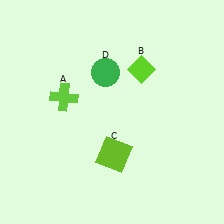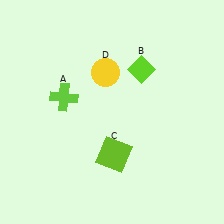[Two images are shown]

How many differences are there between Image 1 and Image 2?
There is 1 difference between the two images.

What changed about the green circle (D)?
In Image 1, D is green. In Image 2, it changed to yellow.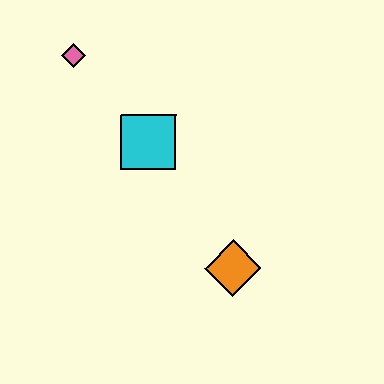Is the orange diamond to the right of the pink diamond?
Yes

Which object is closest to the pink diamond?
The cyan square is closest to the pink diamond.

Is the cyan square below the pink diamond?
Yes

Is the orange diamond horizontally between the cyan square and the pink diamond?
No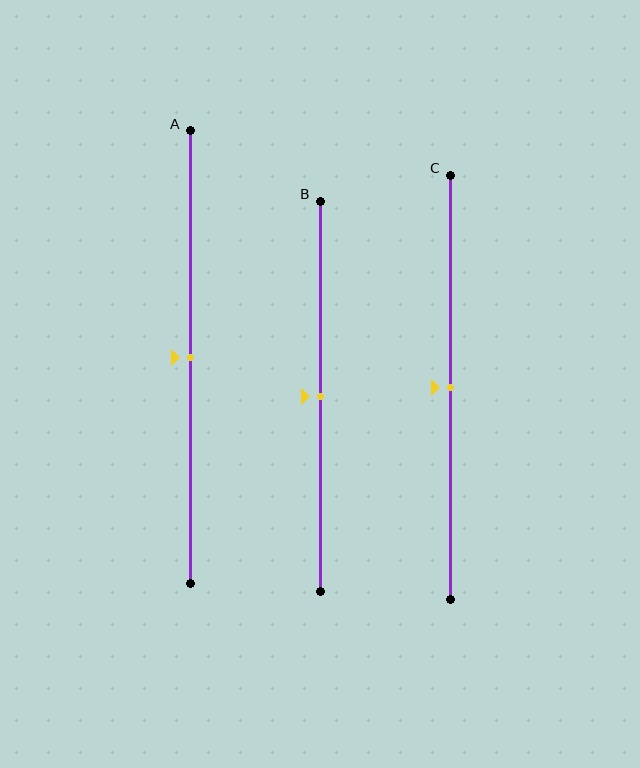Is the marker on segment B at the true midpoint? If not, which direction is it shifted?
Yes, the marker on segment B is at the true midpoint.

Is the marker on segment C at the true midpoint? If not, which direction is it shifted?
Yes, the marker on segment C is at the true midpoint.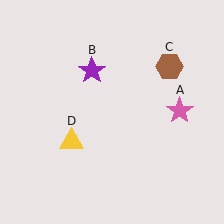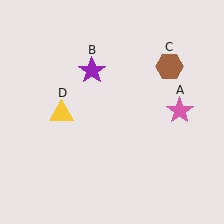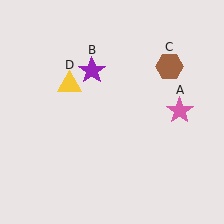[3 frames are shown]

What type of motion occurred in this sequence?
The yellow triangle (object D) rotated clockwise around the center of the scene.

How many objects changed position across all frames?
1 object changed position: yellow triangle (object D).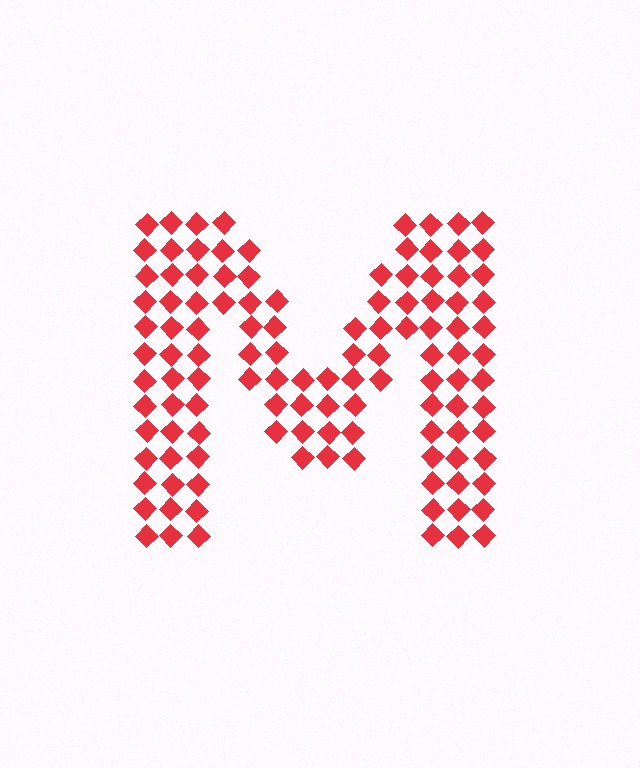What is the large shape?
The large shape is the letter M.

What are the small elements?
The small elements are diamonds.